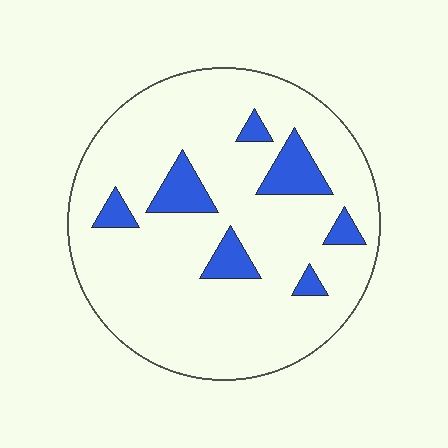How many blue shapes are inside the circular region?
7.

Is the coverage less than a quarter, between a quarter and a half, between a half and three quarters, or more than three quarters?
Less than a quarter.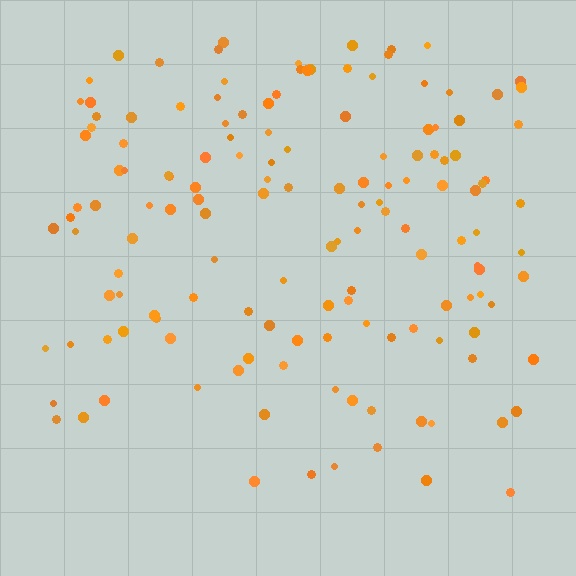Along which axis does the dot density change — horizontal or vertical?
Vertical.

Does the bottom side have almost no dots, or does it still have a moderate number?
Still a moderate number, just noticeably fewer than the top.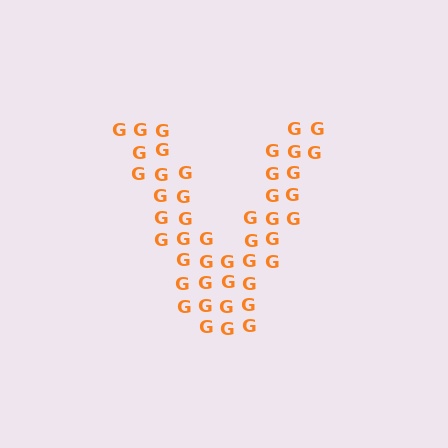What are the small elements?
The small elements are letter G's.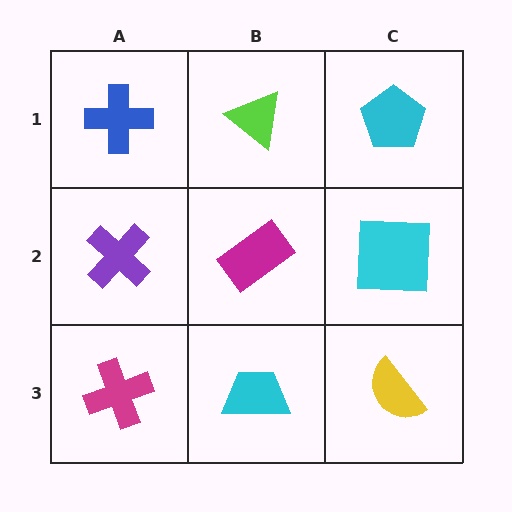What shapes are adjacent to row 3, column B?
A magenta rectangle (row 2, column B), a magenta cross (row 3, column A), a yellow semicircle (row 3, column C).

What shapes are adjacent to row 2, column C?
A cyan pentagon (row 1, column C), a yellow semicircle (row 3, column C), a magenta rectangle (row 2, column B).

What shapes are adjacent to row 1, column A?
A purple cross (row 2, column A), a lime triangle (row 1, column B).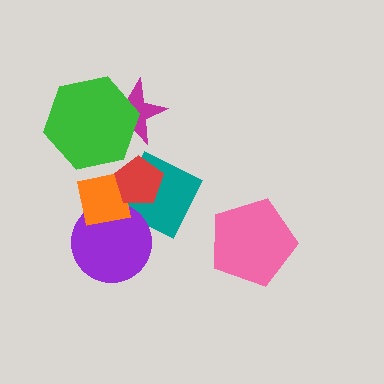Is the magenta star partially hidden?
Yes, it is partially covered by another shape.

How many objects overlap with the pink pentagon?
0 objects overlap with the pink pentagon.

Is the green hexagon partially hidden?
No, no other shape covers it.